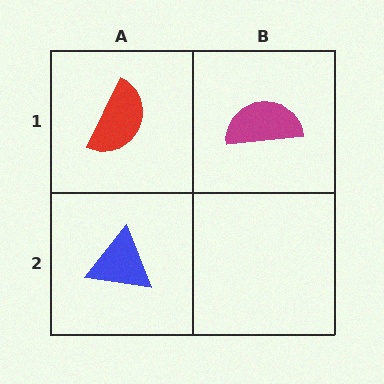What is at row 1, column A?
A red semicircle.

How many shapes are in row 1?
2 shapes.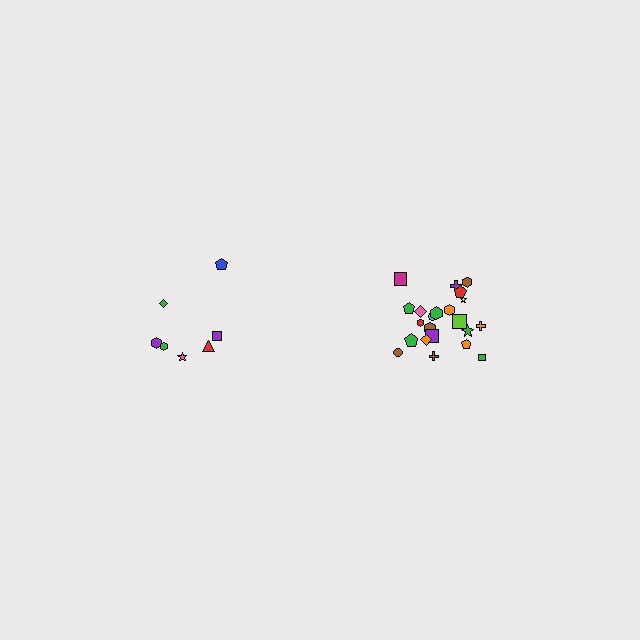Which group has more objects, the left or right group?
The right group.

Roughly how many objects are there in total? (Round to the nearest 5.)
Roughly 30 objects in total.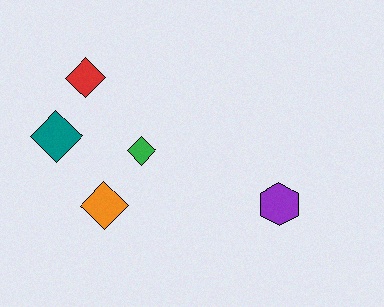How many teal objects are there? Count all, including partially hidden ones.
There is 1 teal object.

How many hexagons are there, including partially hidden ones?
There is 1 hexagon.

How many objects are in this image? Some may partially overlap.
There are 5 objects.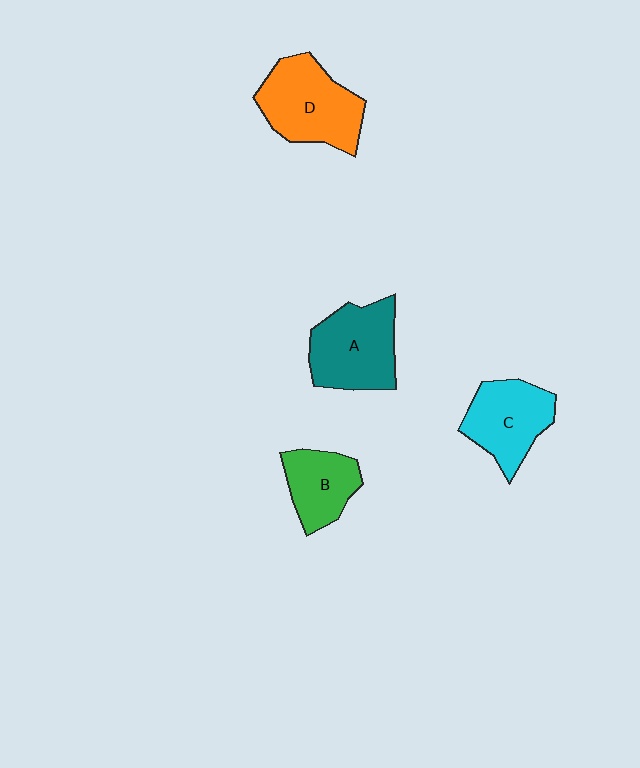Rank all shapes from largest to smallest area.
From largest to smallest: D (orange), A (teal), C (cyan), B (green).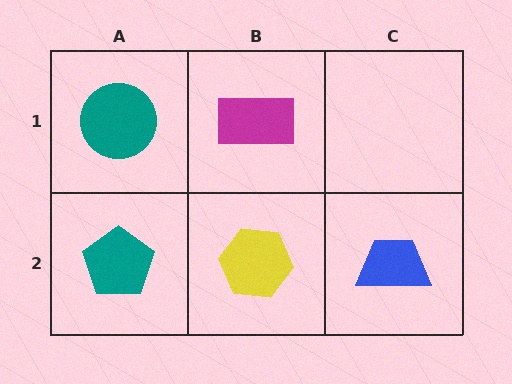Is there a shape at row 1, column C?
No, that cell is empty.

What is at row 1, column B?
A magenta rectangle.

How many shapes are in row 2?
3 shapes.